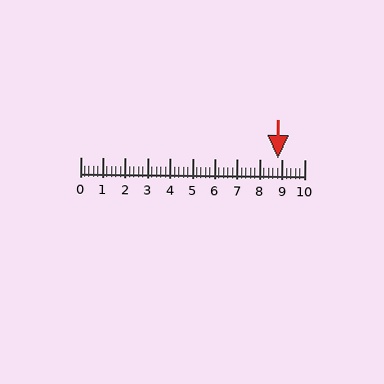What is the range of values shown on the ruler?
The ruler shows values from 0 to 10.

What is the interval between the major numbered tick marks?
The major tick marks are spaced 1 units apart.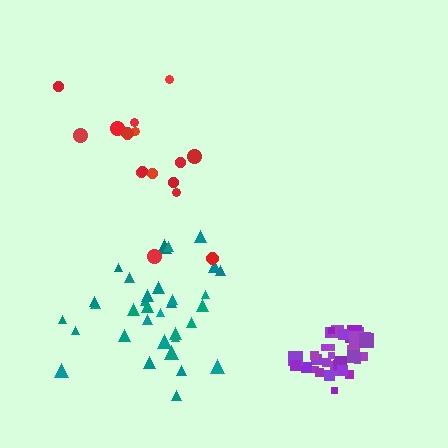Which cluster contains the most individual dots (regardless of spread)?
Purple (35).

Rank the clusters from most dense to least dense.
purple, teal, red.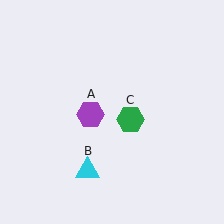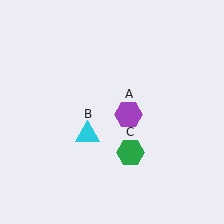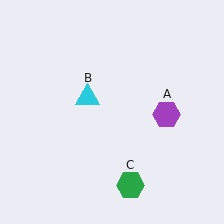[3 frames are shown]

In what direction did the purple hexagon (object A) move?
The purple hexagon (object A) moved right.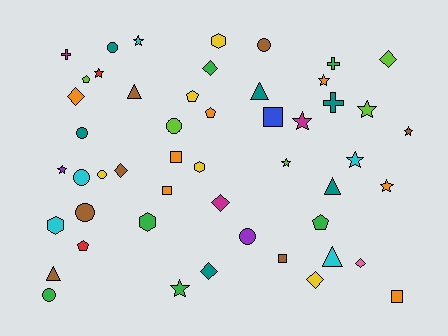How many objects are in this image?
There are 50 objects.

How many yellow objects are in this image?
There are 5 yellow objects.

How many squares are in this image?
There are 5 squares.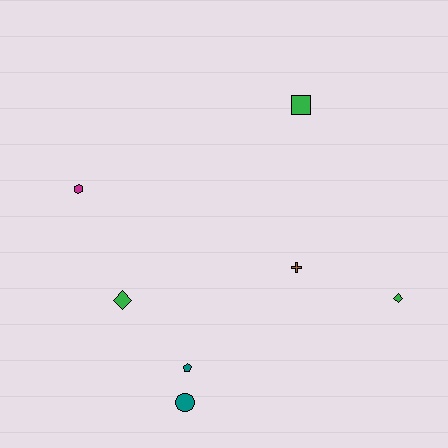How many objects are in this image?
There are 7 objects.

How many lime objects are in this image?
There are no lime objects.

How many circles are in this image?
There is 1 circle.